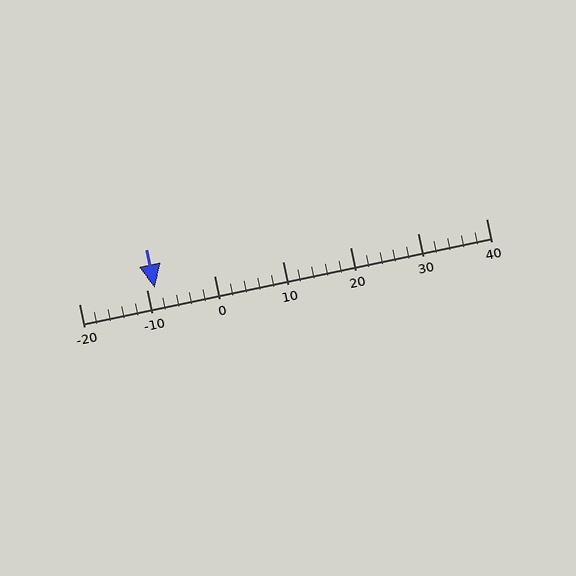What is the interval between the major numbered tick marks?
The major tick marks are spaced 10 units apart.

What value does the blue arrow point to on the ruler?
The blue arrow points to approximately -9.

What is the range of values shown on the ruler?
The ruler shows values from -20 to 40.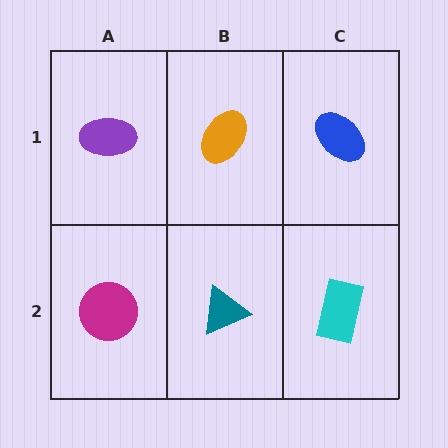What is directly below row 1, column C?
A cyan rectangle.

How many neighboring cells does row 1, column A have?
2.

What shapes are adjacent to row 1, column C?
A cyan rectangle (row 2, column C), an orange ellipse (row 1, column B).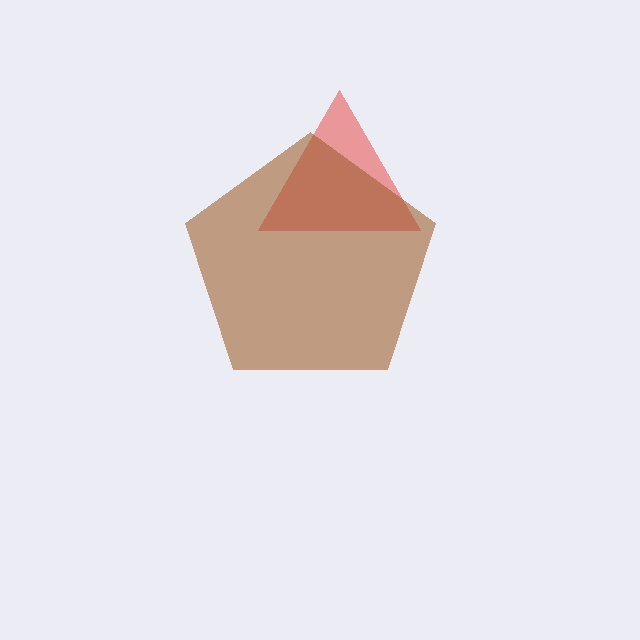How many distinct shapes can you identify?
There are 2 distinct shapes: a red triangle, a brown pentagon.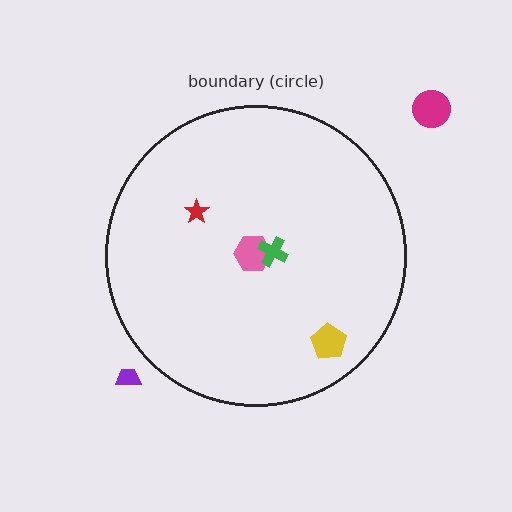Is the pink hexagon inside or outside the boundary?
Inside.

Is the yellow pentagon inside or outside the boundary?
Inside.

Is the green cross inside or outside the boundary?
Inside.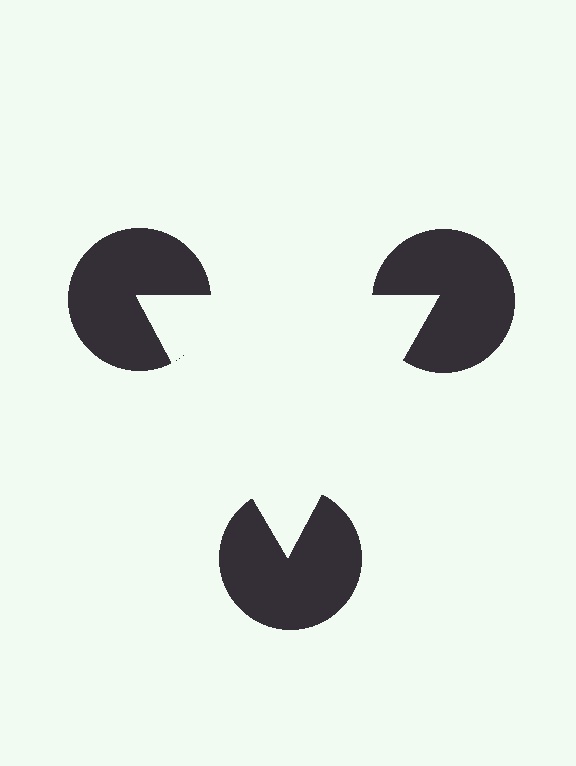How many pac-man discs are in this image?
There are 3 — one at each vertex of the illusory triangle.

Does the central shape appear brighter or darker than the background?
It typically appears slightly brighter than the background, even though no actual brightness change is drawn.